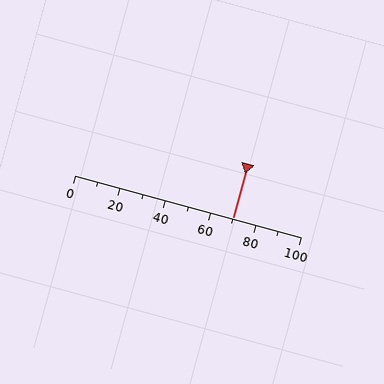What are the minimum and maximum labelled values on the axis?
The axis runs from 0 to 100.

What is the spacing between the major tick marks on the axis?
The major ticks are spaced 20 apart.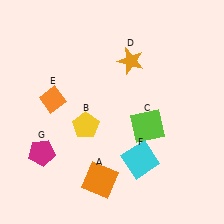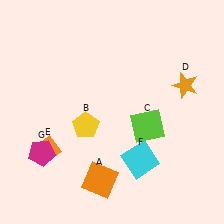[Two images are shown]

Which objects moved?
The objects that moved are: the orange star (D), the orange diamond (E).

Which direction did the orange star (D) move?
The orange star (D) moved right.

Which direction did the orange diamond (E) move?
The orange diamond (E) moved down.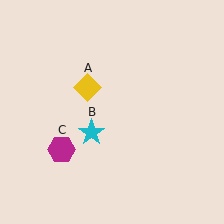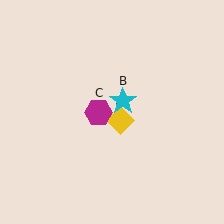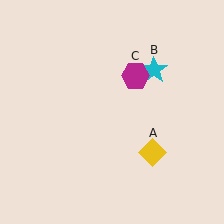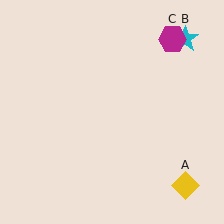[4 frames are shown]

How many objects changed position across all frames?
3 objects changed position: yellow diamond (object A), cyan star (object B), magenta hexagon (object C).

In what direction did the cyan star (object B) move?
The cyan star (object B) moved up and to the right.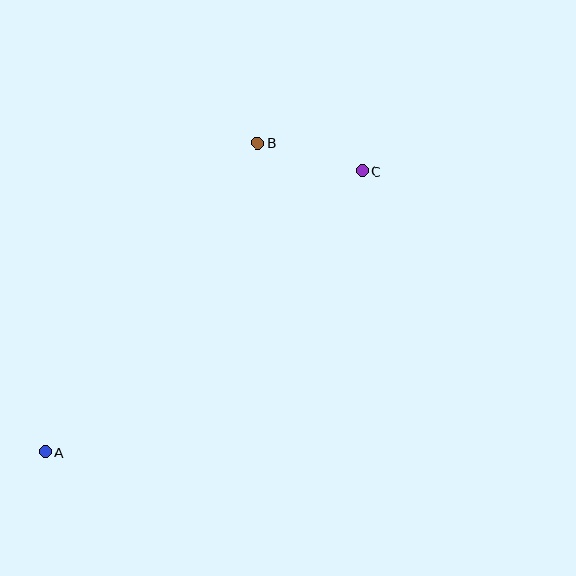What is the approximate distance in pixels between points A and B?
The distance between A and B is approximately 375 pixels.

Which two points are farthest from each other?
Points A and C are farthest from each other.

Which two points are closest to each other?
Points B and C are closest to each other.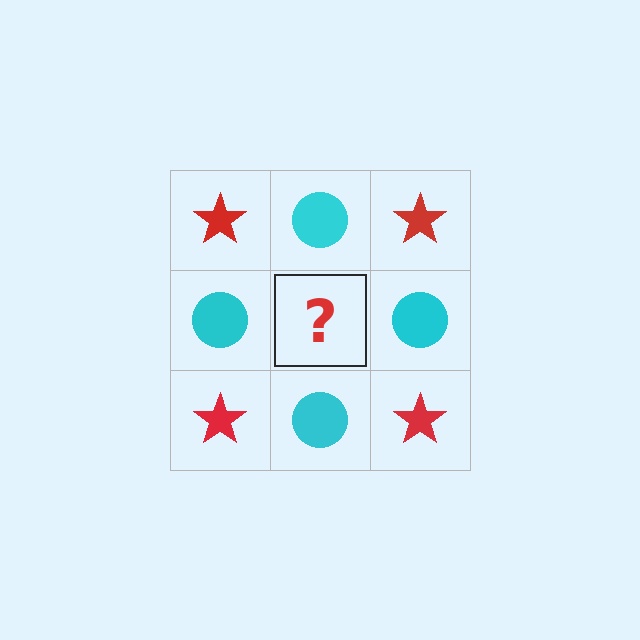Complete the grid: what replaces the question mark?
The question mark should be replaced with a red star.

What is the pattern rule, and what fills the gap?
The rule is that it alternates red star and cyan circle in a checkerboard pattern. The gap should be filled with a red star.